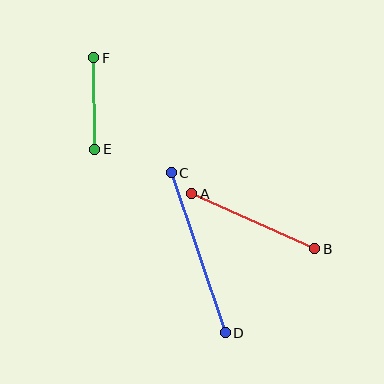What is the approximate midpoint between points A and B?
The midpoint is at approximately (253, 221) pixels.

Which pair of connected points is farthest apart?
Points C and D are farthest apart.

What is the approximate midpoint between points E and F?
The midpoint is at approximately (94, 103) pixels.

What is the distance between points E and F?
The distance is approximately 91 pixels.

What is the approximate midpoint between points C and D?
The midpoint is at approximately (198, 253) pixels.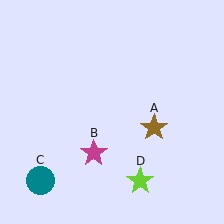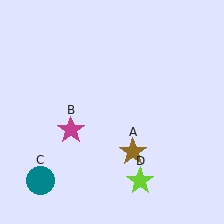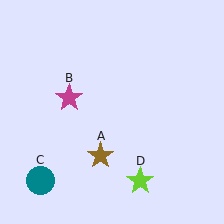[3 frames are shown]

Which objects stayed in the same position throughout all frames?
Teal circle (object C) and lime star (object D) remained stationary.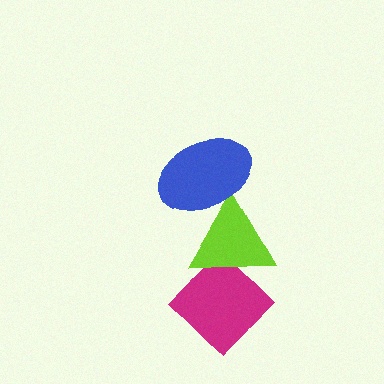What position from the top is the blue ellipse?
The blue ellipse is 1st from the top.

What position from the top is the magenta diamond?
The magenta diamond is 3rd from the top.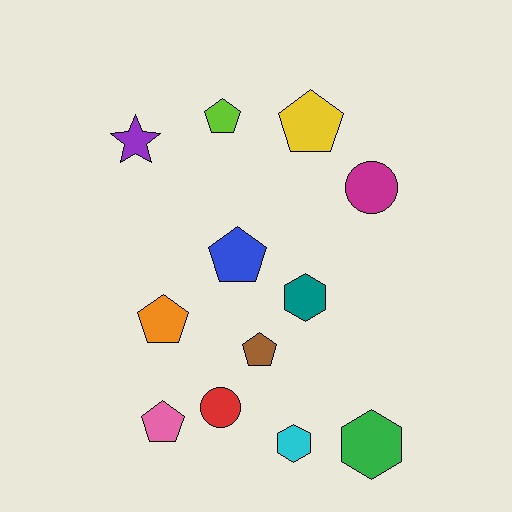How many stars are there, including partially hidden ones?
There is 1 star.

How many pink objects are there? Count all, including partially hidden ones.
There is 1 pink object.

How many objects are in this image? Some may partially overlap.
There are 12 objects.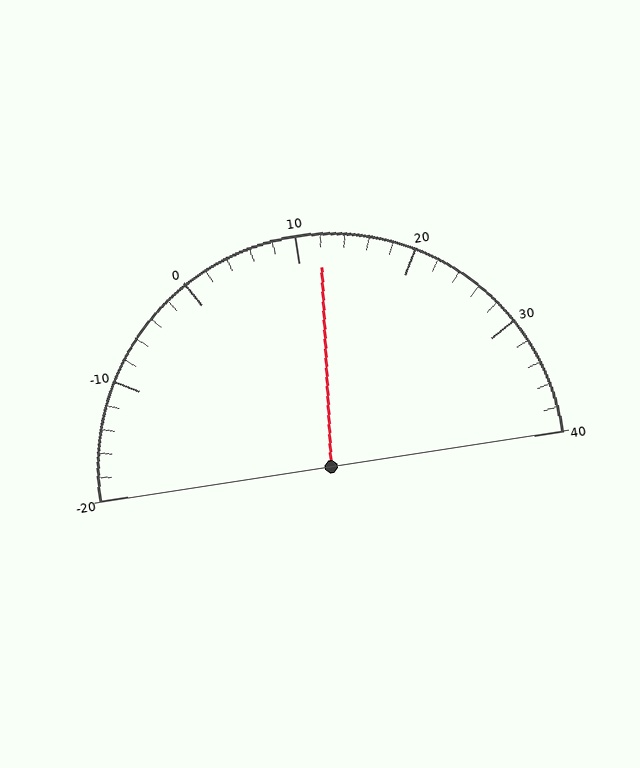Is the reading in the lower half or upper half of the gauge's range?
The reading is in the upper half of the range (-20 to 40).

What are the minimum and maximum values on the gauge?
The gauge ranges from -20 to 40.